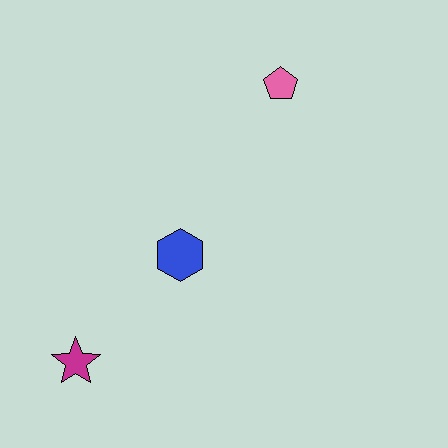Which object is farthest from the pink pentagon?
The magenta star is farthest from the pink pentagon.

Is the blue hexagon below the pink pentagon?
Yes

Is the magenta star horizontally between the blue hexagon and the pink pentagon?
No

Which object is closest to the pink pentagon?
The blue hexagon is closest to the pink pentagon.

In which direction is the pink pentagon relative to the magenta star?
The pink pentagon is above the magenta star.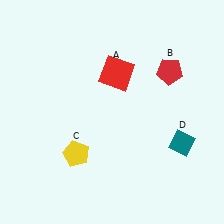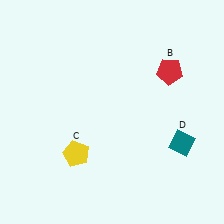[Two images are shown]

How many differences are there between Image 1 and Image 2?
There is 1 difference between the two images.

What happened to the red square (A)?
The red square (A) was removed in Image 2. It was in the top-right area of Image 1.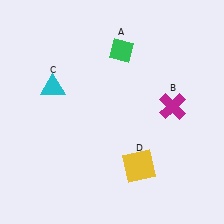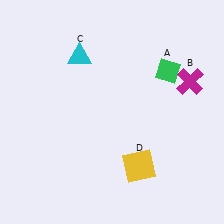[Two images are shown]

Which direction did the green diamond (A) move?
The green diamond (A) moved right.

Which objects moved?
The objects that moved are: the green diamond (A), the magenta cross (B), the cyan triangle (C).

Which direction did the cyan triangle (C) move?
The cyan triangle (C) moved up.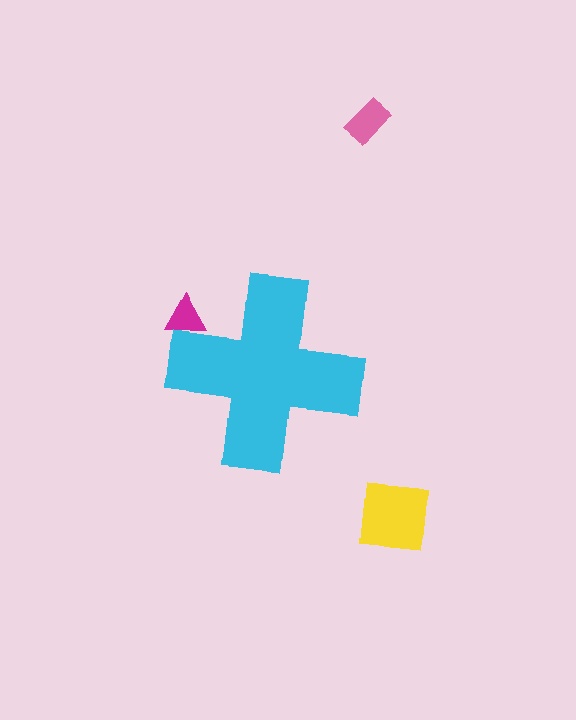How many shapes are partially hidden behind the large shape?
1 shape is partially hidden.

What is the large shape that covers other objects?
A cyan cross.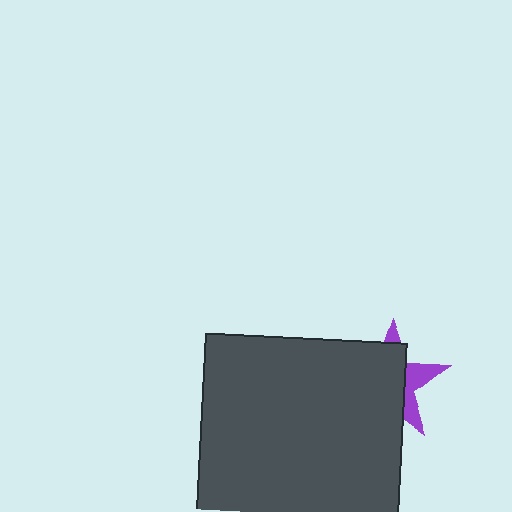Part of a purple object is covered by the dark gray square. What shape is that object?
It is a star.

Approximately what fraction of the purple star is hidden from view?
Roughly 68% of the purple star is hidden behind the dark gray square.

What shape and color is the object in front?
The object in front is a dark gray square.